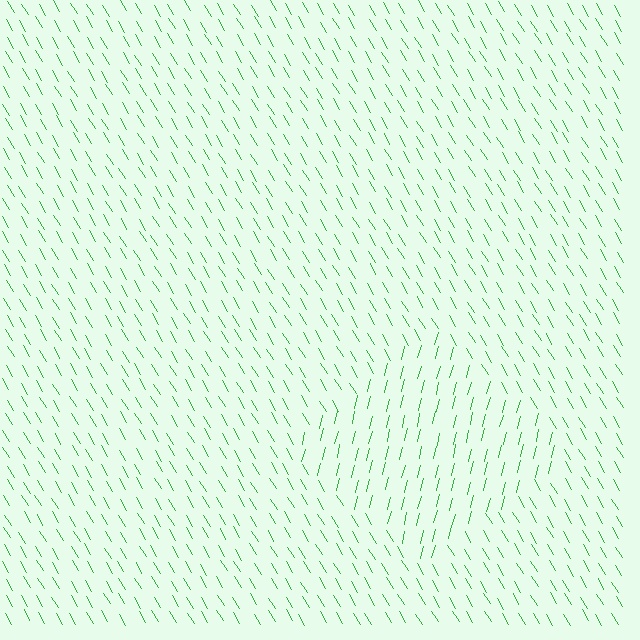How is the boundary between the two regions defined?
The boundary is defined purely by a change in line orientation (approximately 45 degrees difference). All lines are the same color and thickness.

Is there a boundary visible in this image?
Yes, there is a texture boundary formed by a change in line orientation.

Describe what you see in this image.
The image is filled with small green line segments. A diamond region in the image has lines oriented differently from the surrounding lines, creating a visible texture boundary.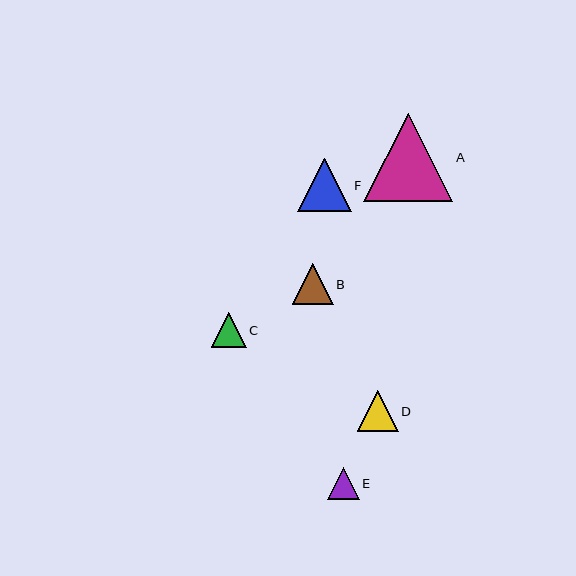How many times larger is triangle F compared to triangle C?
Triangle F is approximately 1.5 times the size of triangle C.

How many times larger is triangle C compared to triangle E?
Triangle C is approximately 1.1 times the size of triangle E.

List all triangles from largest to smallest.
From largest to smallest: A, F, D, B, C, E.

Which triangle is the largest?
Triangle A is the largest with a size of approximately 89 pixels.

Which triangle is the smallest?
Triangle E is the smallest with a size of approximately 32 pixels.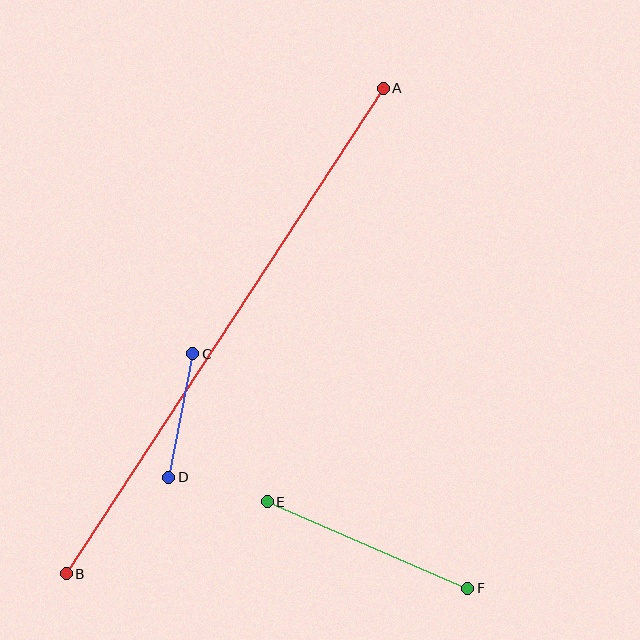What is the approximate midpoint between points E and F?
The midpoint is at approximately (368, 545) pixels.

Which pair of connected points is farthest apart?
Points A and B are farthest apart.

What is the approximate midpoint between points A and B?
The midpoint is at approximately (225, 331) pixels.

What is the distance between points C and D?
The distance is approximately 126 pixels.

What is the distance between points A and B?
The distance is approximately 580 pixels.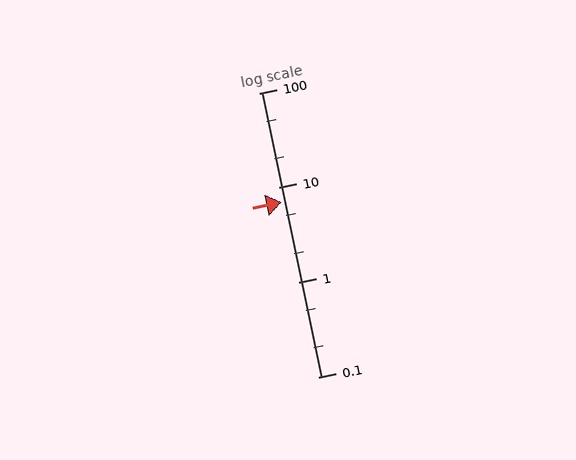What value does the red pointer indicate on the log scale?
The pointer indicates approximately 7.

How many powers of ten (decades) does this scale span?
The scale spans 3 decades, from 0.1 to 100.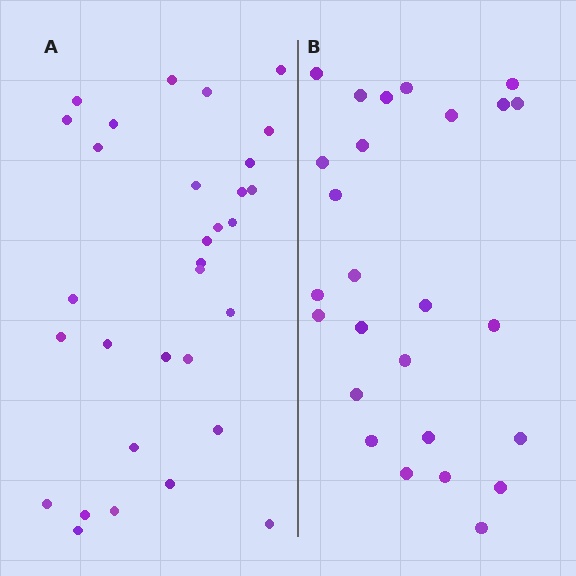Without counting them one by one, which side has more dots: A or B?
Region A (the left region) has more dots.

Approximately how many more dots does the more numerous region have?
Region A has about 5 more dots than region B.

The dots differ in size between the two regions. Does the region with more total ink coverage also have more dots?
No. Region B has more total ink coverage because its dots are larger, but region A actually contains more individual dots. Total area can be misleading — the number of items is what matters here.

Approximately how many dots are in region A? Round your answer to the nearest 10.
About 30 dots. (The exact count is 31, which rounds to 30.)